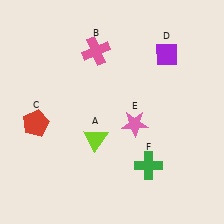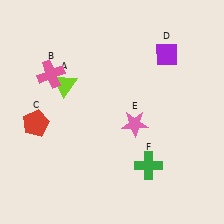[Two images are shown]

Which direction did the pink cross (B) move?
The pink cross (B) moved left.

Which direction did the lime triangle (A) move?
The lime triangle (A) moved up.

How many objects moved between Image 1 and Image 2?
2 objects moved between the two images.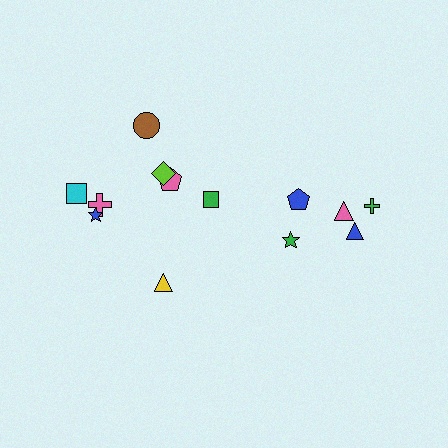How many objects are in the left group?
There are 8 objects.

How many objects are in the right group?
There are 5 objects.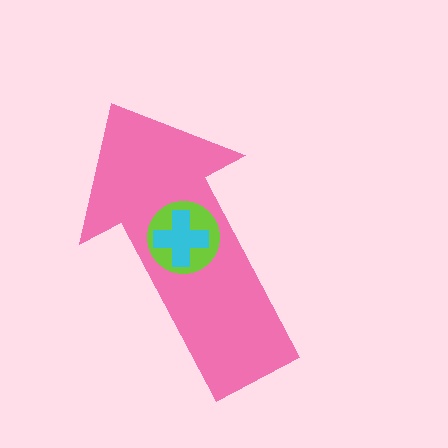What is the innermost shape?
The cyan cross.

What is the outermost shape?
The pink arrow.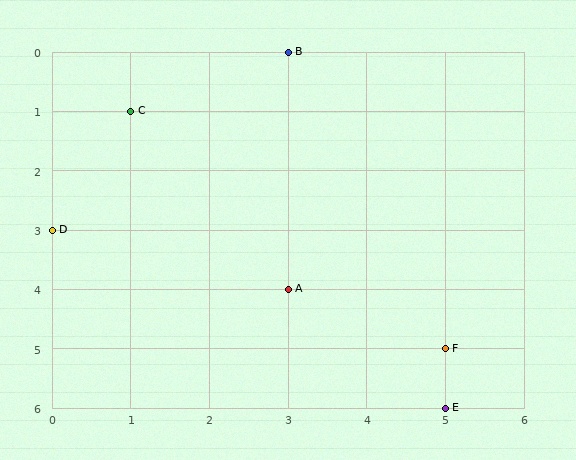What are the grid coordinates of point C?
Point C is at grid coordinates (1, 1).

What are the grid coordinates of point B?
Point B is at grid coordinates (3, 0).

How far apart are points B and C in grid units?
Points B and C are 2 columns and 1 row apart (about 2.2 grid units diagonally).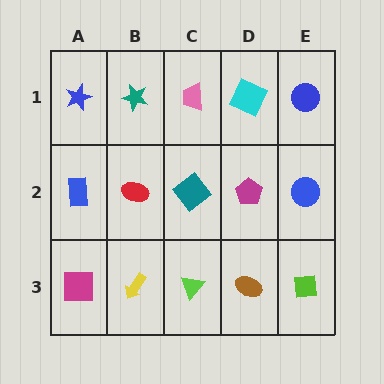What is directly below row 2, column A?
A magenta square.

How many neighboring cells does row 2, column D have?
4.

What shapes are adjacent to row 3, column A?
A blue rectangle (row 2, column A), a yellow arrow (row 3, column B).